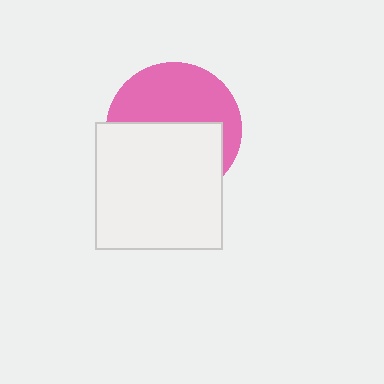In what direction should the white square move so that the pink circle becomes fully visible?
The white square should move down. That is the shortest direction to clear the overlap and leave the pink circle fully visible.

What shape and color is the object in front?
The object in front is a white square.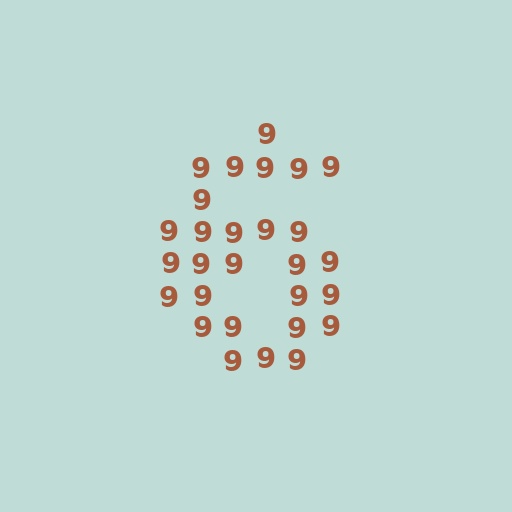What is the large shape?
The large shape is the digit 6.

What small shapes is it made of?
It is made of small digit 9's.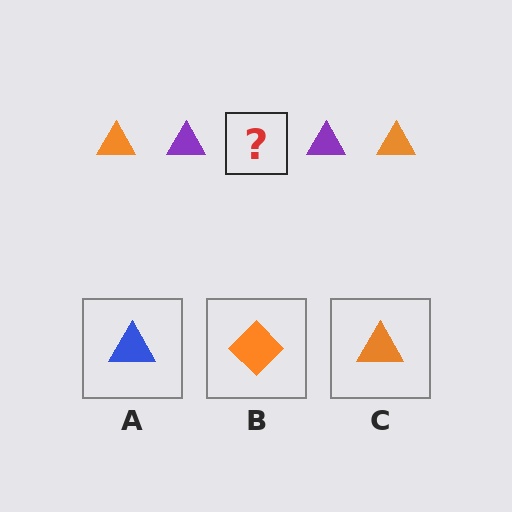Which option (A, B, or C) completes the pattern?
C.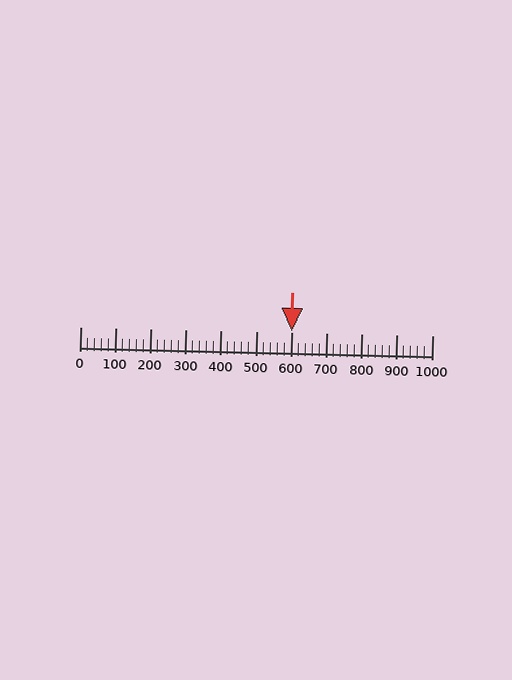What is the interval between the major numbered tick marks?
The major tick marks are spaced 100 units apart.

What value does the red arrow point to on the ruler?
The red arrow points to approximately 600.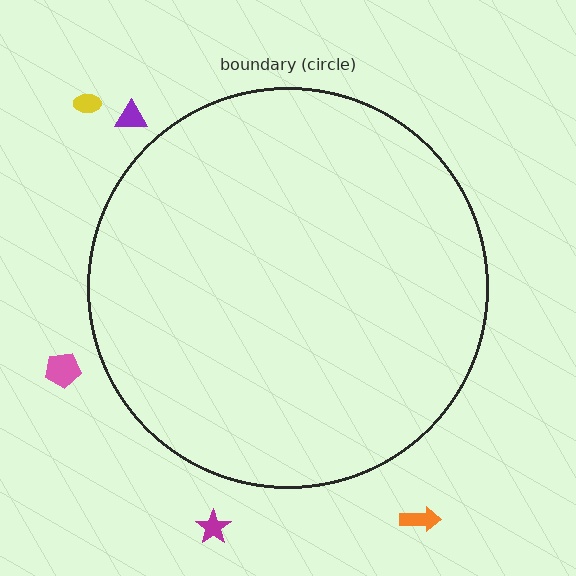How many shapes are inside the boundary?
0 inside, 5 outside.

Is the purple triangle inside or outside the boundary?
Outside.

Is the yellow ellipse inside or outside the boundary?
Outside.